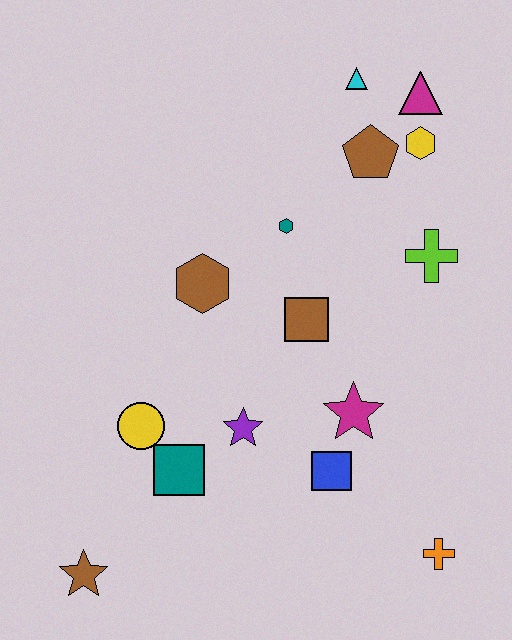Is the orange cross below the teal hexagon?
Yes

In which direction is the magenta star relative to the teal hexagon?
The magenta star is below the teal hexagon.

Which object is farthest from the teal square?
The magenta triangle is farthest from the teal square.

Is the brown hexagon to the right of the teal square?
Yes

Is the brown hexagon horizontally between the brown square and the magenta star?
No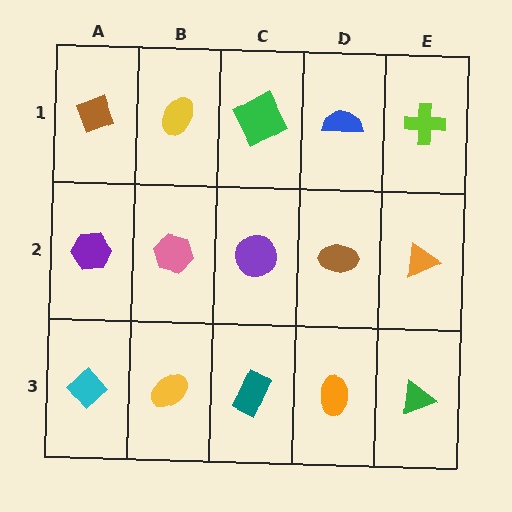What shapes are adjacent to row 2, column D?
A blue semicircle (row 1, column D), an orange ellipse (row 3, column D), a purple circle (row 2, column C), an orange triangle (row 2, column E).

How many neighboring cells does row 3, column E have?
2.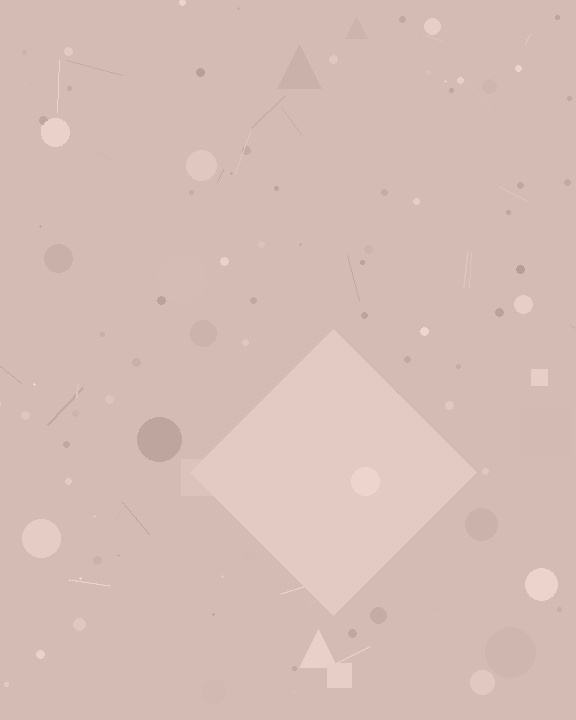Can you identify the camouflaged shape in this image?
The camouflaged shape is a diamond.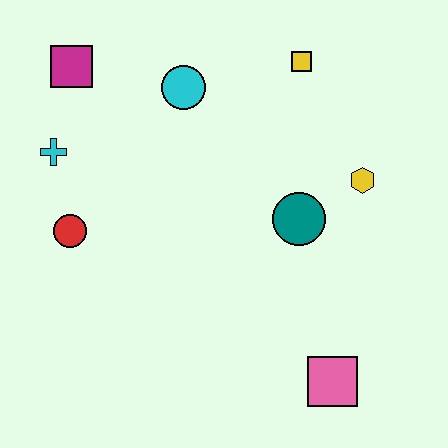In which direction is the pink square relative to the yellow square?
The pink square is below the yellow square.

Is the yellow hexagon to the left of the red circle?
No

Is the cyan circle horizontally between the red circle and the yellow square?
Yes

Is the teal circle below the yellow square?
Yes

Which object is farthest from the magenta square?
The pink square is farthest from the magenta square.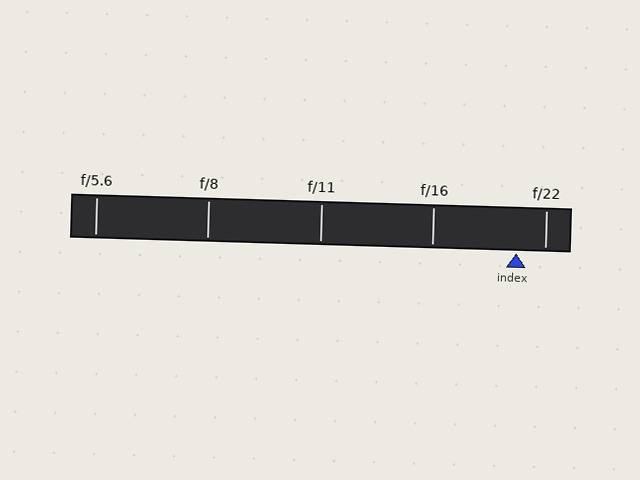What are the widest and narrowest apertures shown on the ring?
The widest aperture shown is f/5.6 and the narrowest is f/22.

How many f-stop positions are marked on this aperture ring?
There are 5 f-stop positions marked.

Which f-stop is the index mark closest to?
The index mark is closest to f/22.